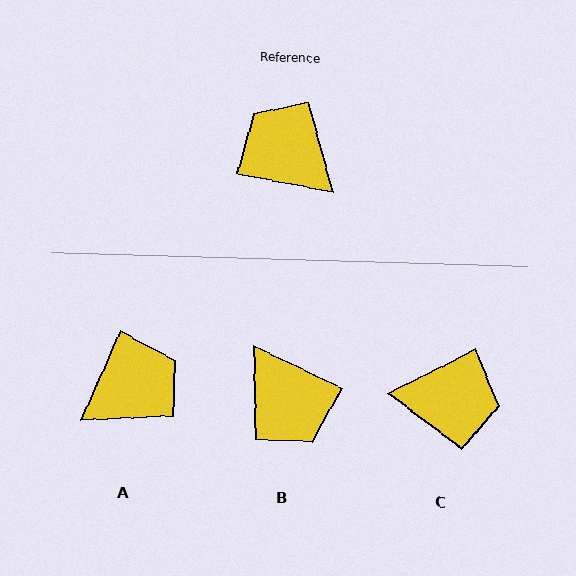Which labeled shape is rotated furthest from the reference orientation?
B, about 166 degrees away.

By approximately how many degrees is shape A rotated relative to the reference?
Approximately 103 degrees clockwise.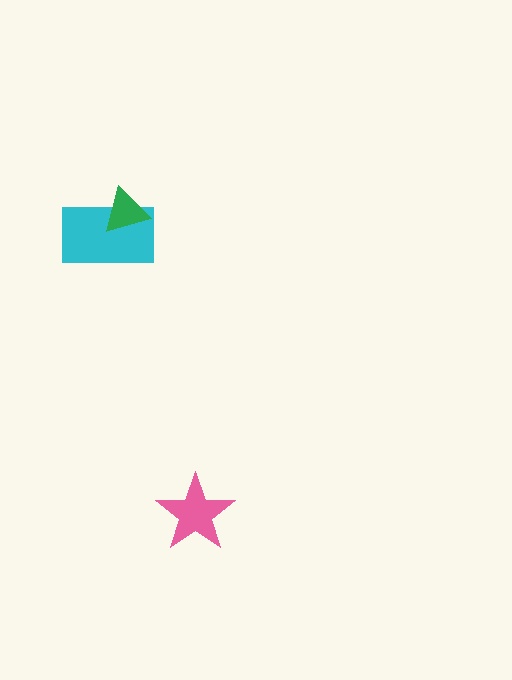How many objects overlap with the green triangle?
1 object overlaps with the green triangle.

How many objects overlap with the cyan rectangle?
1 object overlaps with the cyan rectangle.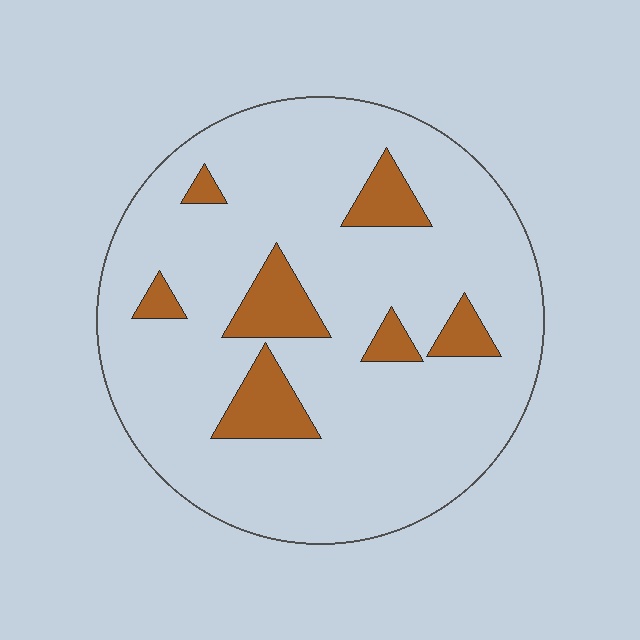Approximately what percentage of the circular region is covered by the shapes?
Approximately 15%.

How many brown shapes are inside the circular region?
7.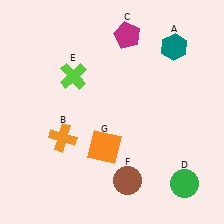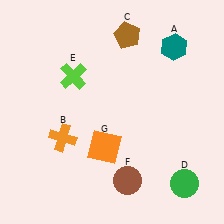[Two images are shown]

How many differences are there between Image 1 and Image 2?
There is 1 difference between the two images.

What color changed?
The pentagon (C) changed from magenta in Image 1 to brown in Image 2.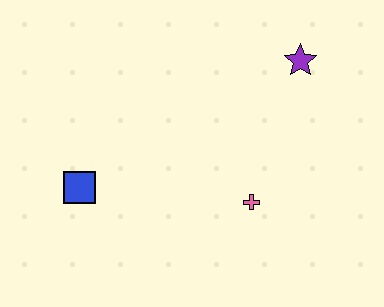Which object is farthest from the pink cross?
The blue square is farthest from the pink cross.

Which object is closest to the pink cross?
The purple star is closest to the pink cross.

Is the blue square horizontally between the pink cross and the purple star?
No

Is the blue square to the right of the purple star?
No